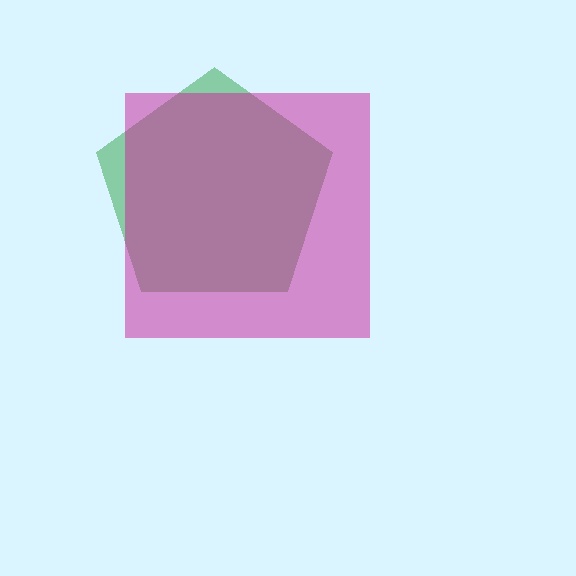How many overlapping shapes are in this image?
There are 2 overlapping shapes in the image.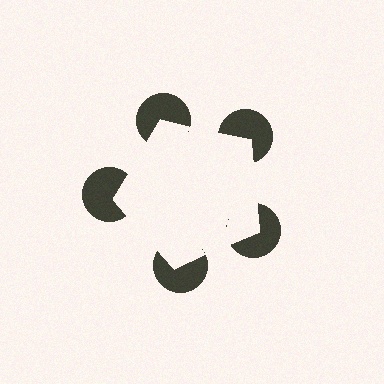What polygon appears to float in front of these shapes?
An illusory pentagon — its edges are inferred from the aligned wedge cuts in the pac-man discs, not physically drawn.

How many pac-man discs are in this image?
There are 5 — one at each vertex of the illusory pentagon.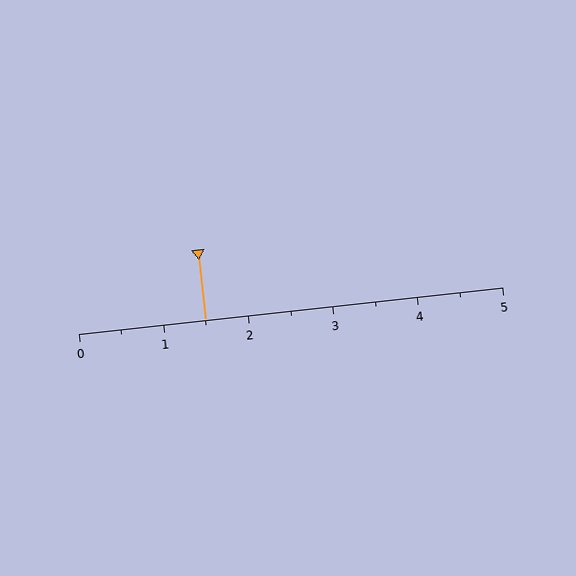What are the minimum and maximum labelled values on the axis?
The axis runs from 0 to 5.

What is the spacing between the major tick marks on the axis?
The major ticks are spaced 1 apart.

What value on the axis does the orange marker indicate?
The marker indicates approximately 1.5.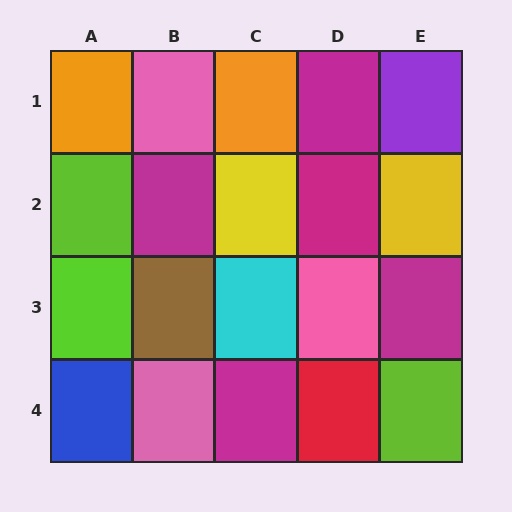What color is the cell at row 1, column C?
Orange.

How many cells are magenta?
5 cells are magenta.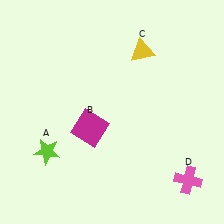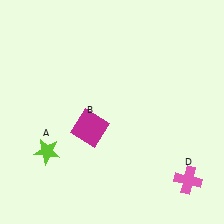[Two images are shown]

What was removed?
The yellow triangle (C) was removed in Image 2.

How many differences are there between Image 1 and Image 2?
There is 1 difference between the two images.